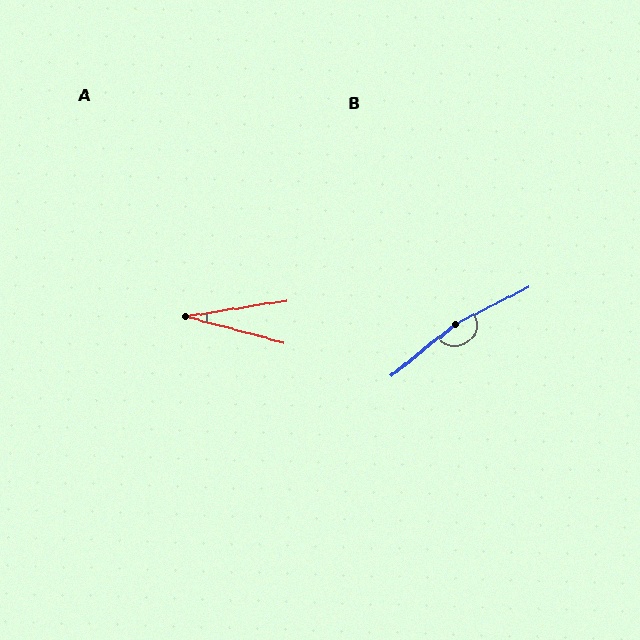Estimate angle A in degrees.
Approximately 23 degrees.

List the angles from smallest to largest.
A (23°), B (168°).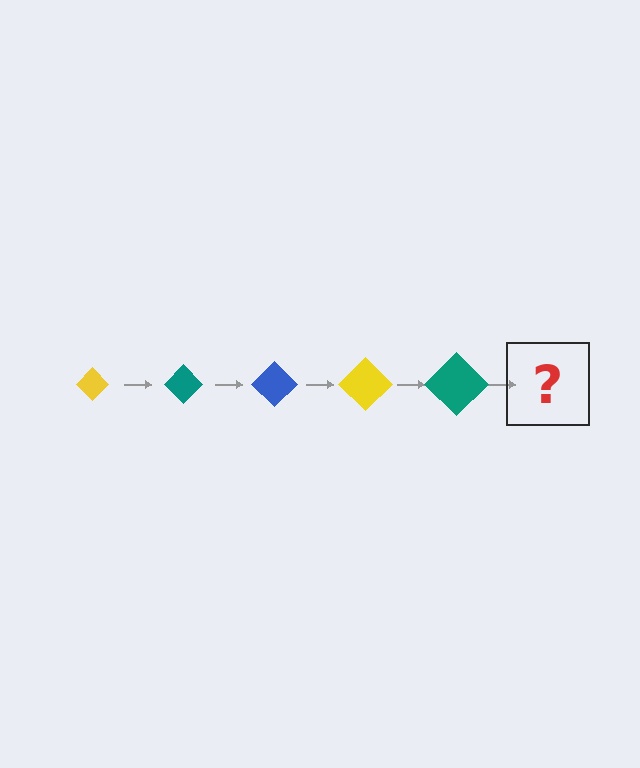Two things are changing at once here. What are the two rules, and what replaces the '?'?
The two rules are that the diamond grows larger each step and the color cycles through yellow, teal, and blue. The '?' should be a blue diamond, larger than the previous one.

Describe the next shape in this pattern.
It should be a blue diamond, larger than the previous one.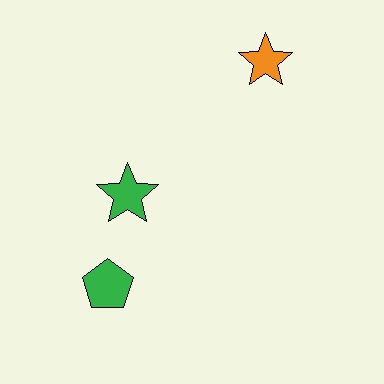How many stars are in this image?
There are 2 stars.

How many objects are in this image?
There are 3 objects.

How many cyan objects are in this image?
There are no cyan objects.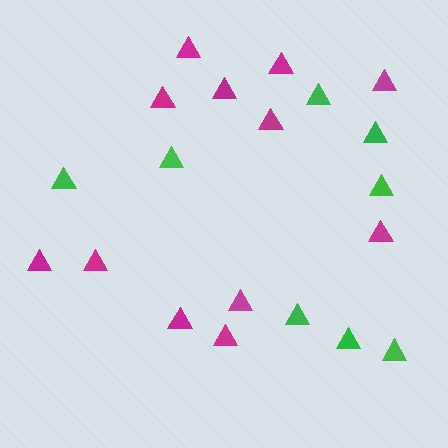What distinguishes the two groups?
There are 2 groups: one group of green triangles (8) and one group of magenta triangles (12).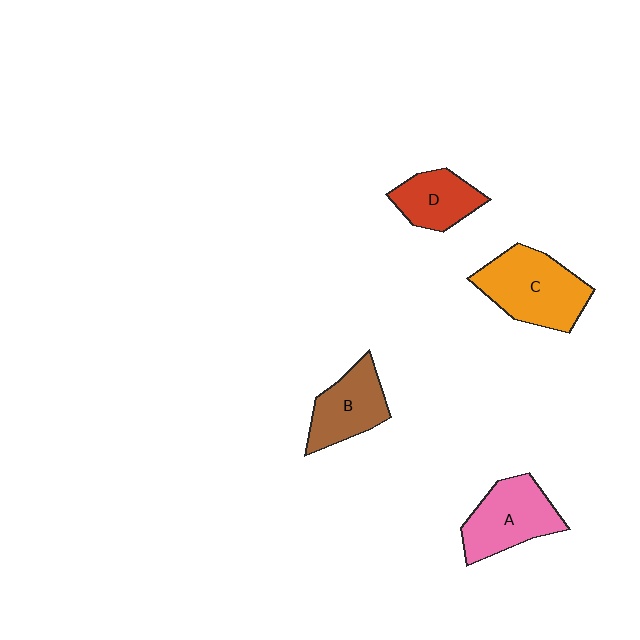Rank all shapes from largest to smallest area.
From largest to smallest: C (orange), A (pink), B (brown), D (red).